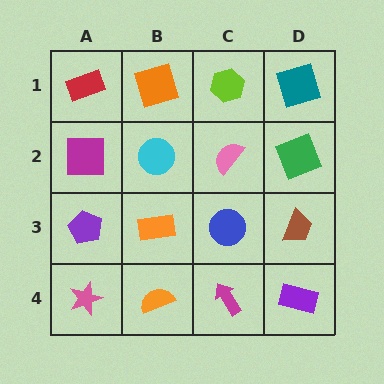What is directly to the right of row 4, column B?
A magenta arrow.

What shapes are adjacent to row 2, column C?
A lime hexagon (row 1, column C), a blue circle (row 3, column C), a cyan circle (row 2, column B), a green square (row 2, column D).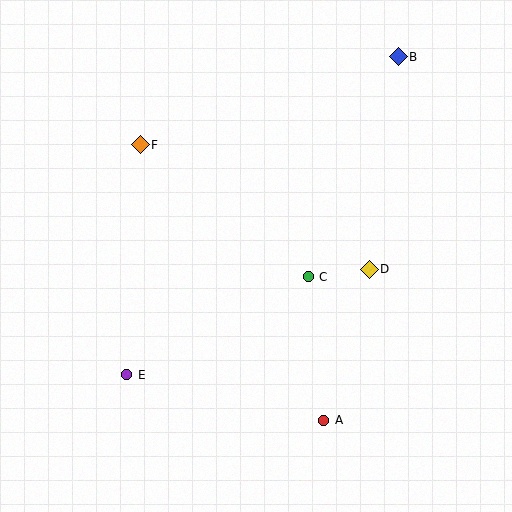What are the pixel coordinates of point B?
Point B is at (398, 57).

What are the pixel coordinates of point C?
Point C is at (308, 277).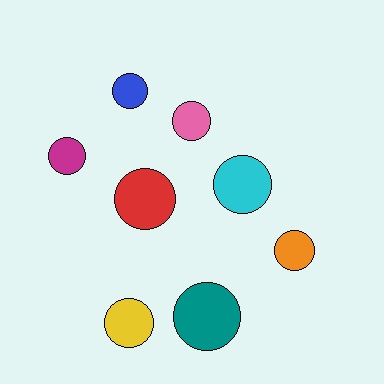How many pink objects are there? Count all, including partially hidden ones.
There is 1 pink object.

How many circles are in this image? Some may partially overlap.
There are 8 circles.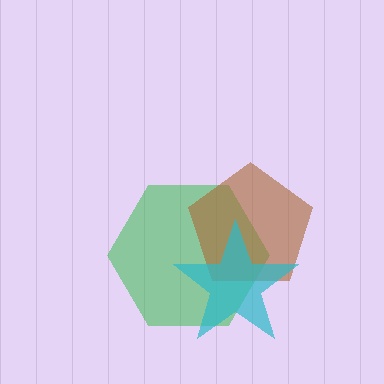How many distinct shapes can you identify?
There are 3 distinct shapes: a green hexagon, a brown pentagon, a cyan star.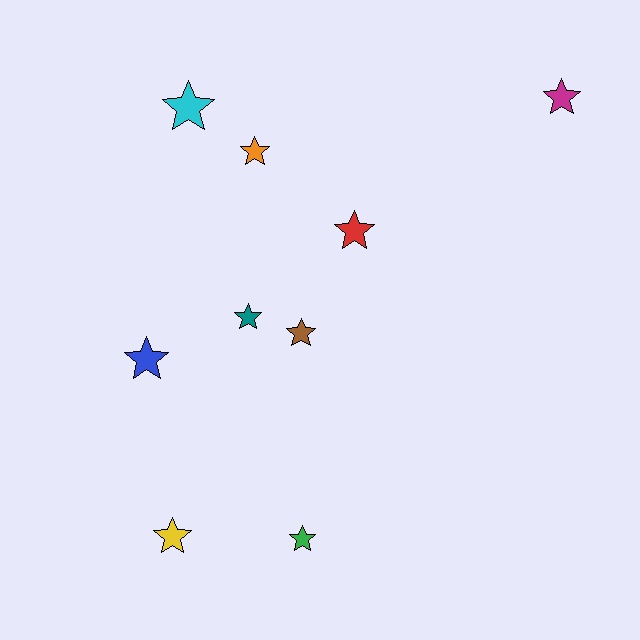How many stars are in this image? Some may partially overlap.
There are 9 stars.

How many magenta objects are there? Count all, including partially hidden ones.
There is 1 magenta object.